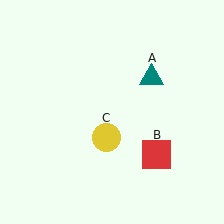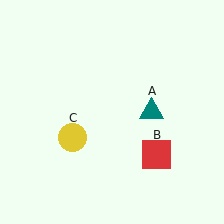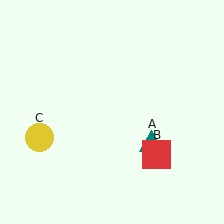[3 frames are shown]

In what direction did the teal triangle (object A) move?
The teal triangle (object A) moved down.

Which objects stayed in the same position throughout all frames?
Red square (object B) remained stationary.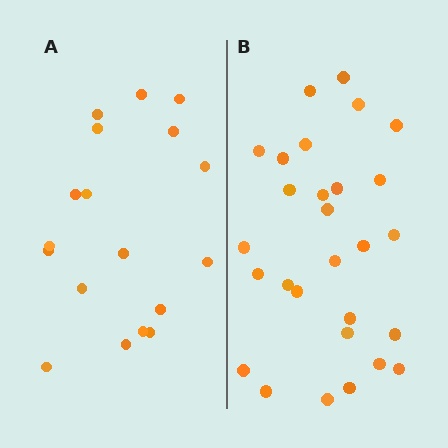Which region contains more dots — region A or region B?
Region B (the right region) has more dots.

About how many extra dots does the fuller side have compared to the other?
Region B has roughly 10 or so more dots than region A.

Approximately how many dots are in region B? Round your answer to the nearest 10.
About 30 dots. (The exact count is 28, which rounds to 30.)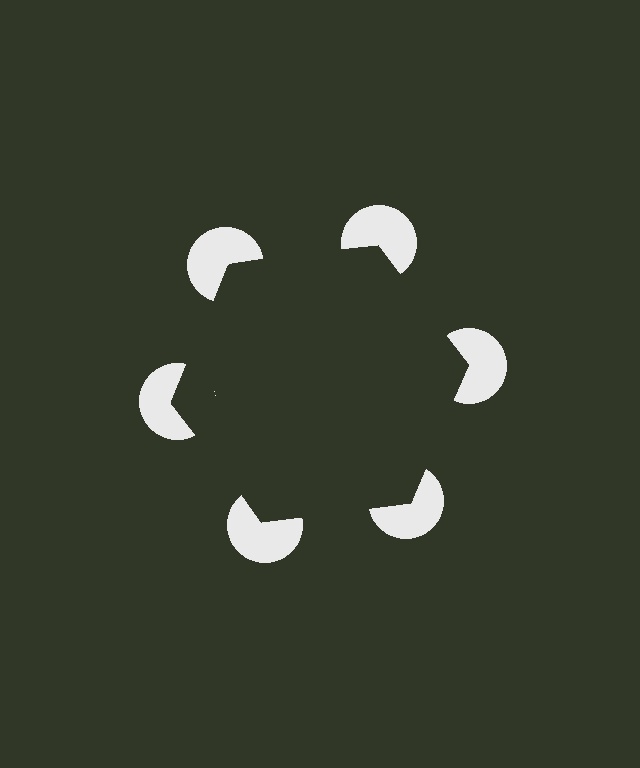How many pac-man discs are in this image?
There are 6 — one at each vertex of the illusory hexagon.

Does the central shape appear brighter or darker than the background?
It typically appears slightly darker than the background, even though no actual brightness change is drawn.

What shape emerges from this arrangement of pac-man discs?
An illusory hexagon — its edges are inferred from the aligned wedge cuts in the pac-man discs, not physically drawn.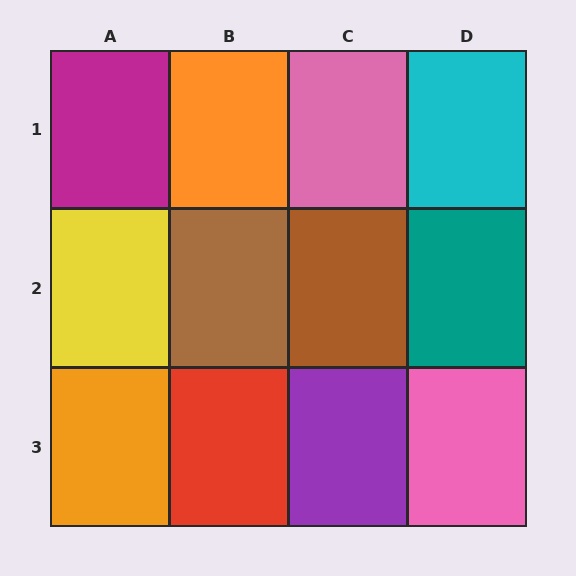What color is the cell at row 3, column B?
Red.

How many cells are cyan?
1 cell is cyan.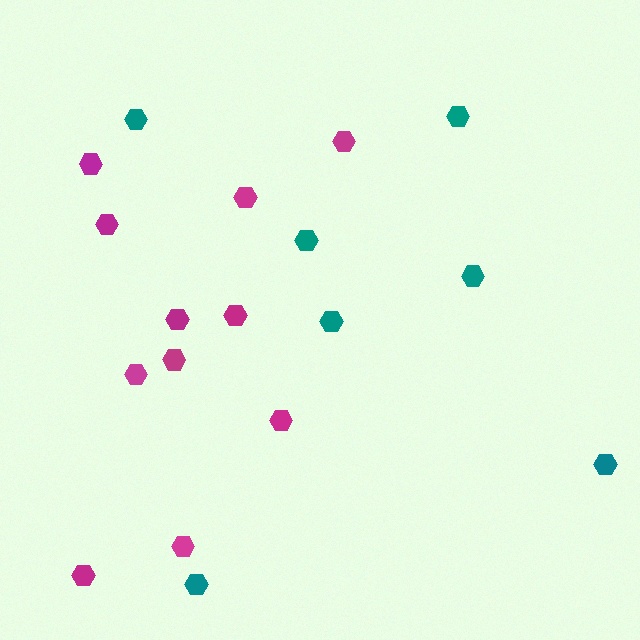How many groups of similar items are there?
There are 2 groups: one group of magenta hexagons (11) and one group of teal hexagons (7).